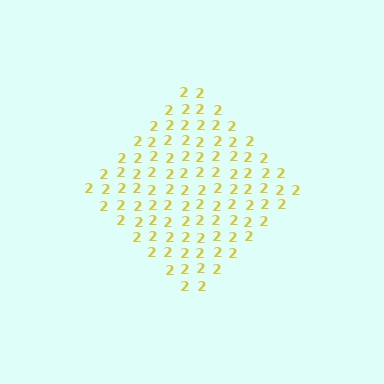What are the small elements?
The small elements are digit 2's.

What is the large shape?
The large shape is a diamond.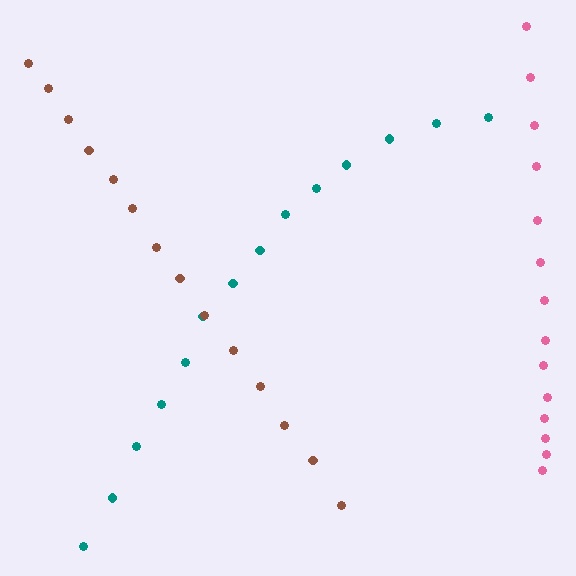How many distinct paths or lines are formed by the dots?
There are 3 distinct paths.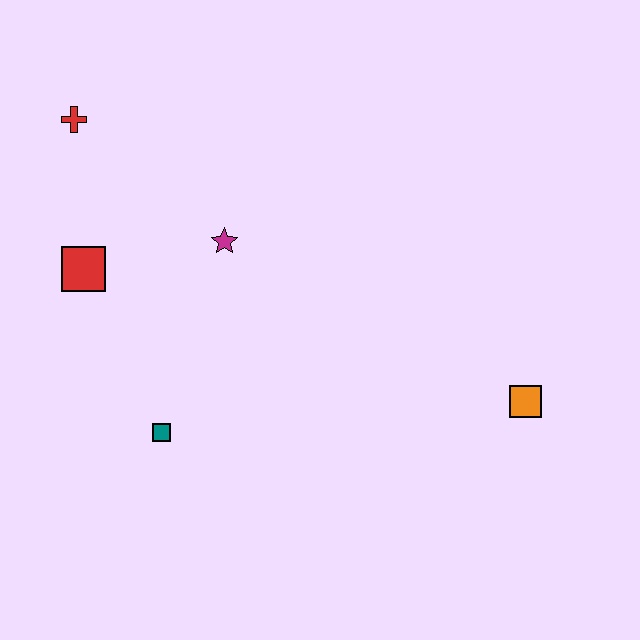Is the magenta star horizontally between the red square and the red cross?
No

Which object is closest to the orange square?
The magenta star is closest to the orange square.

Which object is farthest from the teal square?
The orange square is farthest from the teal square.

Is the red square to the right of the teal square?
No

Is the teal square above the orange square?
No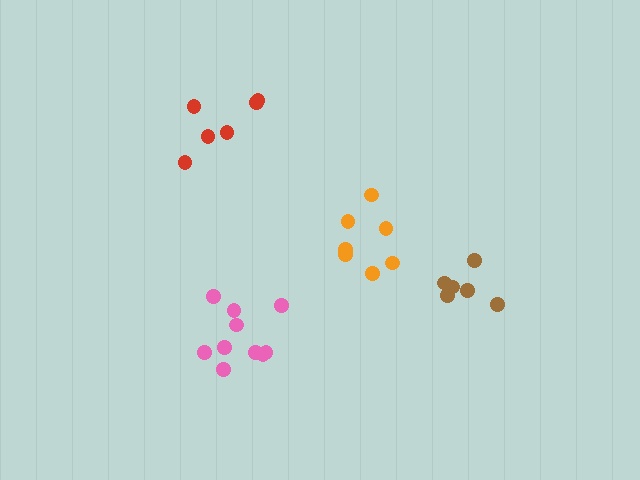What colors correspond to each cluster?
The clusters are colored: pink, red, brown, orange.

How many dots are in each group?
Group 1: 10 dots, Group 2: 6 dots, Group 3: 6 dots, Group 4: 7 dots (29 total).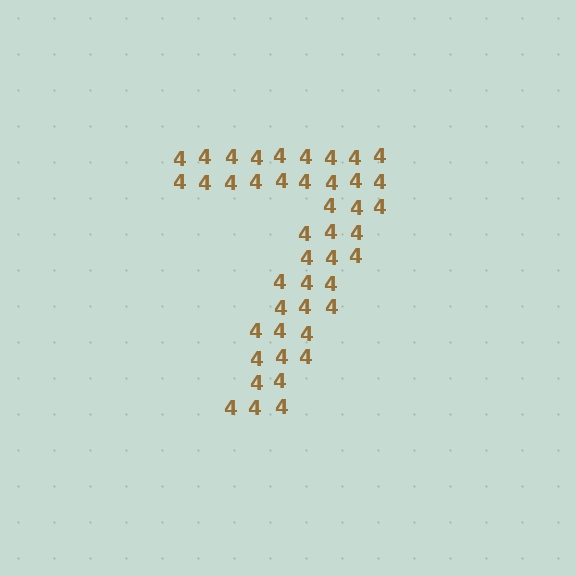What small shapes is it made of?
It is made of small digit 4's.